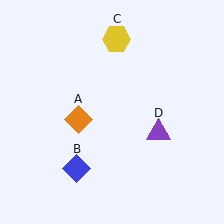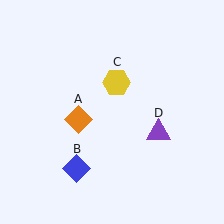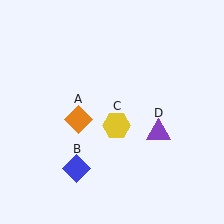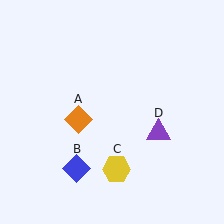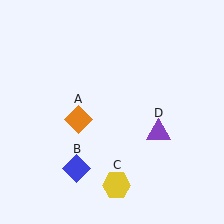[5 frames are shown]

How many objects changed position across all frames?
1 object changed position: yellow hexagon (object C).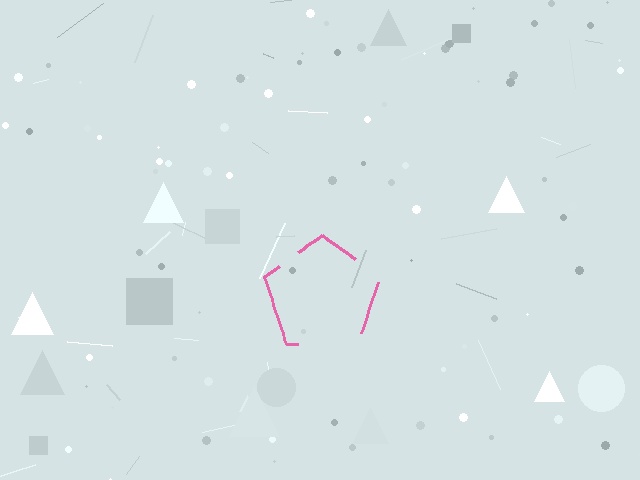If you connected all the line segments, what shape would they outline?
They would outline a pentagon.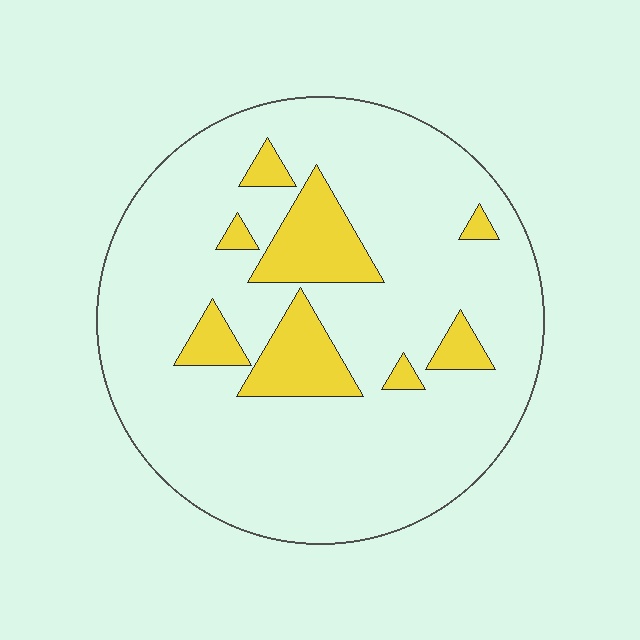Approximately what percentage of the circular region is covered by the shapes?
Approximately 15%.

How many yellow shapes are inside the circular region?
8.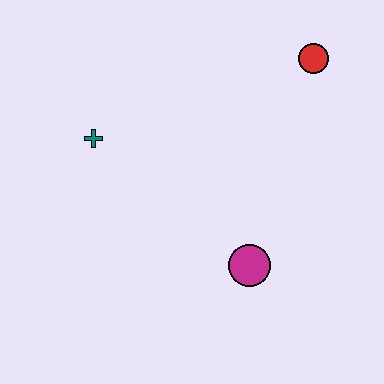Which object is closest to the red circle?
The magenta circle is closest to the red circle.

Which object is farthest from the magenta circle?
The red circle is farthest from the magenta circle.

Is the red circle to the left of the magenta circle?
No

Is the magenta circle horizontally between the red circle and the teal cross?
Yes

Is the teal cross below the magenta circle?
No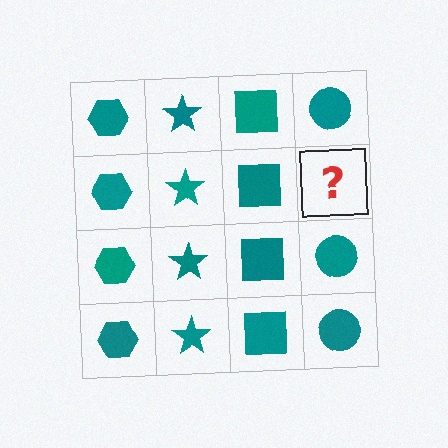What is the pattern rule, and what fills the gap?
The rule is that each column has a consistent shape. The gap should be filled with a teal circle.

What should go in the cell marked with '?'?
The missing cell should contain a teal circle.